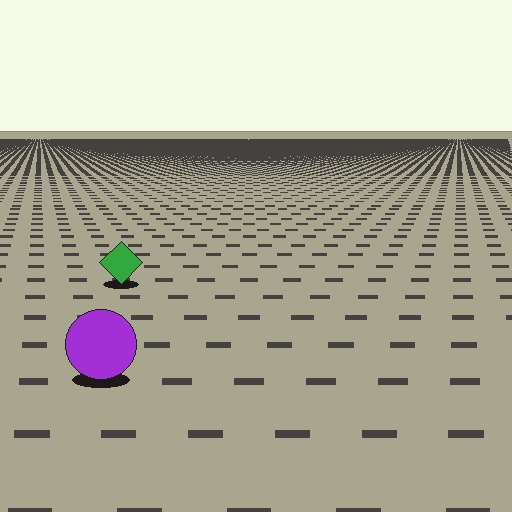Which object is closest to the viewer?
The purple circle is closest. The texture marks near it are larger and more spread out.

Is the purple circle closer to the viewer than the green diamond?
Yes. The purple circle is closer — you can tell from the texture gradient: the ground texture is coarser near it.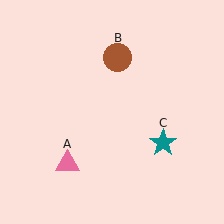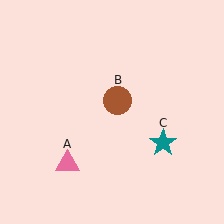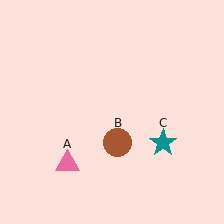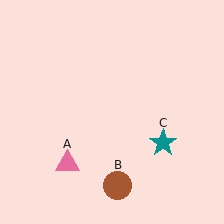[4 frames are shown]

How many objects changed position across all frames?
1 object changed position: brown circle (object B).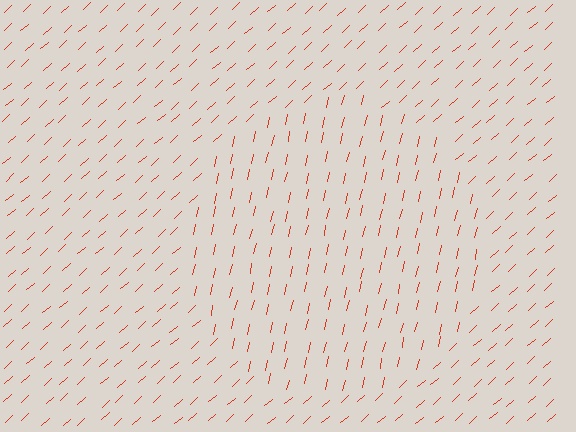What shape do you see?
I see a circle.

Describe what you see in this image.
The image is filled with small red line segments. A circle region in the image has lines oriented differently from the surrounding lines, creating a visible texture boundary.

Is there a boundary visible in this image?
Yes, there is a texture boundary formed by a change in line orientation.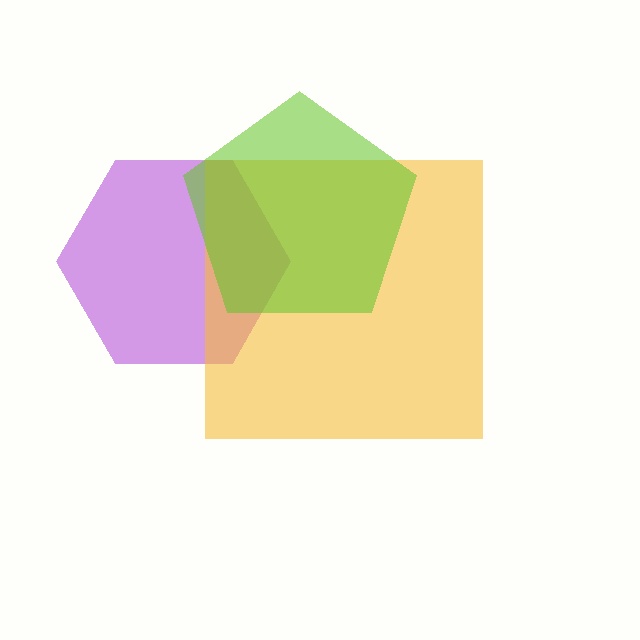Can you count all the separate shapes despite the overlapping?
Yes, there are 3 separate shapes.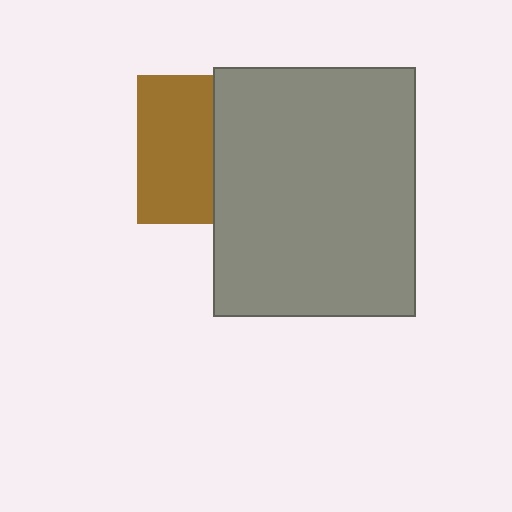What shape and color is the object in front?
The object in front is a gray rectangle.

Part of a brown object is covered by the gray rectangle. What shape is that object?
It is a square.